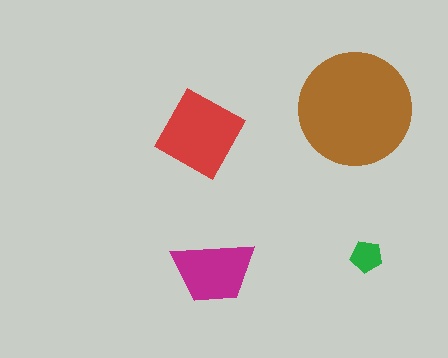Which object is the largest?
The brown circle.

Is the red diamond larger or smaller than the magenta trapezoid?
Larger.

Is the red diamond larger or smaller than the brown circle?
Smaller.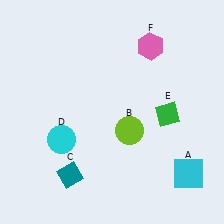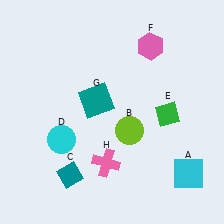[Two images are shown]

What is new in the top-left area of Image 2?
A teal square (G) was added in the top-left area of Image 2.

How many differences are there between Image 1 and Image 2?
There are 2 differences between the two images.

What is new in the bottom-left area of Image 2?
A pink cross (H) was added in the bottom-left area of Image 2.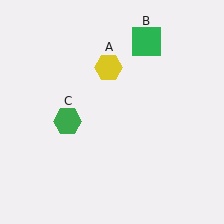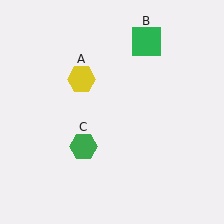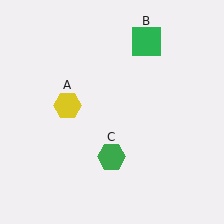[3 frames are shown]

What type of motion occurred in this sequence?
The yellow hexagon (object A), green hexagon (object C) rotated counterclockwise around the center of the scene.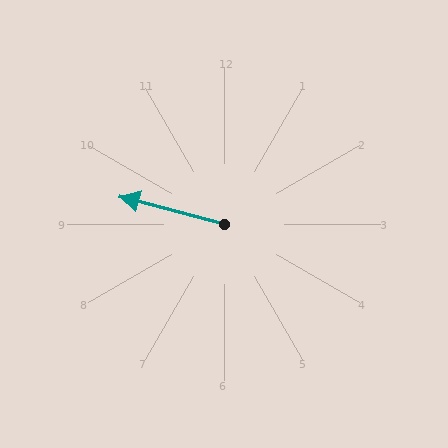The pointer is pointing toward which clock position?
Roughly 9 o'clock.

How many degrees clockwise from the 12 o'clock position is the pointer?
Approximately 285 degrees.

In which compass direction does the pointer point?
West.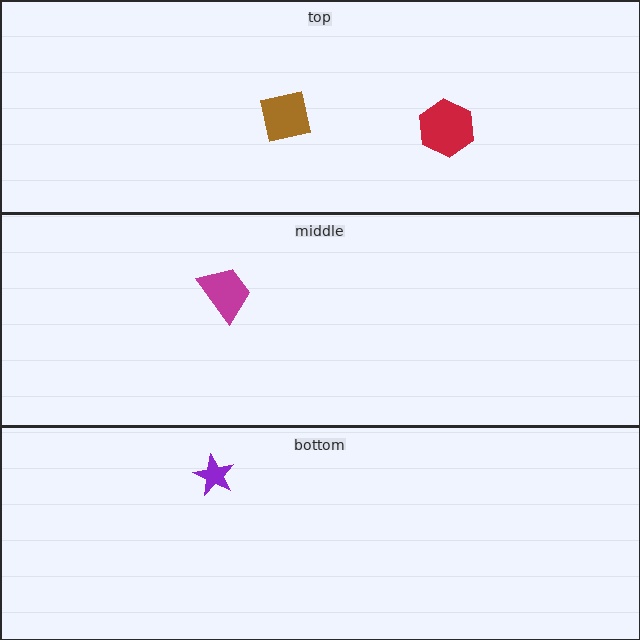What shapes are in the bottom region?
The purple star.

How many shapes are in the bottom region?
1.